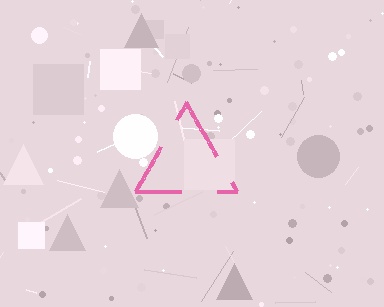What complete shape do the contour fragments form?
The contour fragments form a triangle.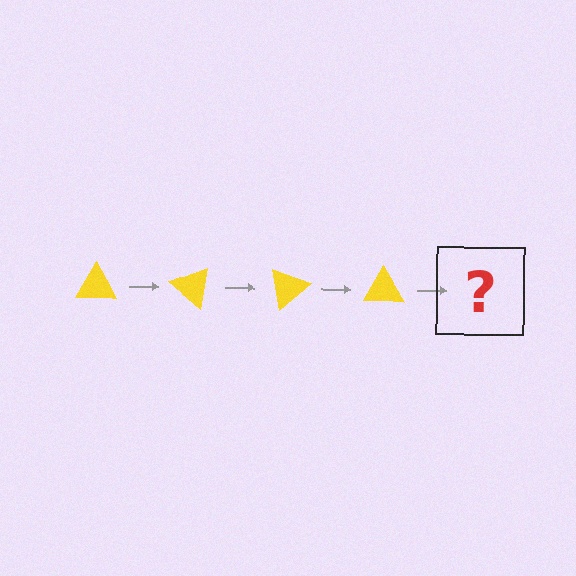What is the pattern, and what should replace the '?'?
The pattern is that the triangle rotates 40 degrees each step. The '?' should be a yellow triangle rotated 160 degrees.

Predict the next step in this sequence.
The next step is a yellow triangle rotated 160 degrees.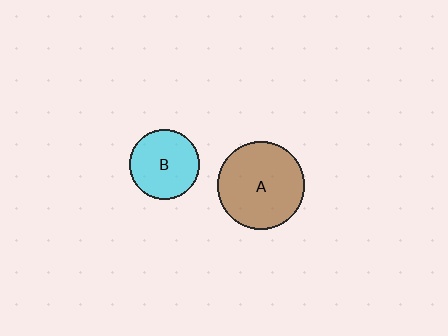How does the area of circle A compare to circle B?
Approximately 1.5 times.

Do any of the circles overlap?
No, none of the circles overlap.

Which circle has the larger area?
Circle A (brown).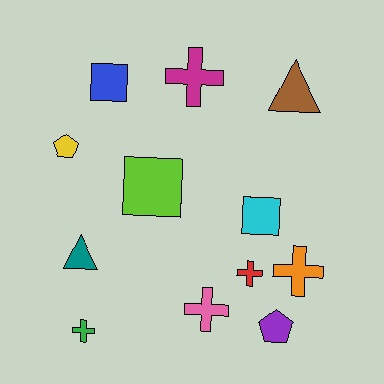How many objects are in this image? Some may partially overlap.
There are 12 objects.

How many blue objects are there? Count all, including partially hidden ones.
There is 1 blue object.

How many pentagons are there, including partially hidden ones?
There are 2 pentagons.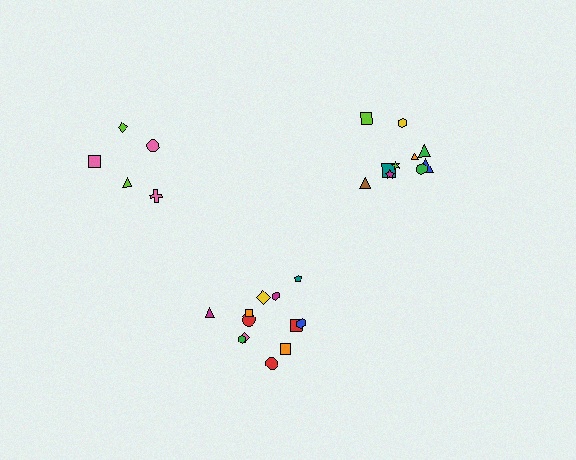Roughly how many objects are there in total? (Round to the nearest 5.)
Roughly 25 objects in total.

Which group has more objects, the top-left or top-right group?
The top-right group.